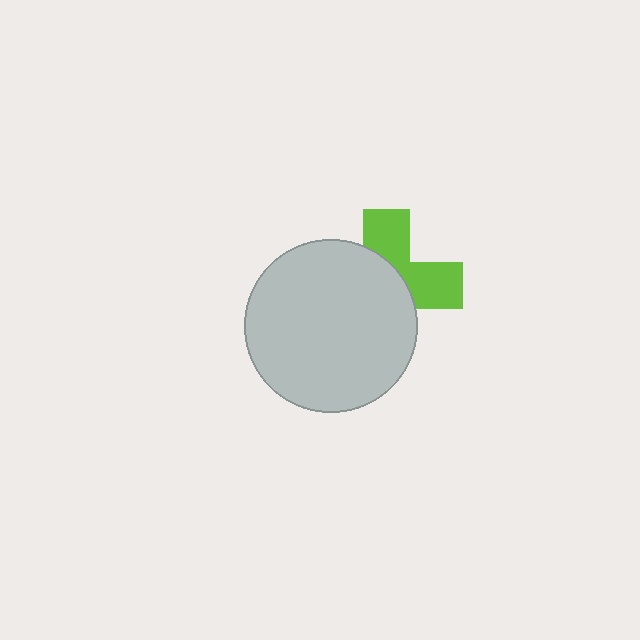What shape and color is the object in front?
The object in front is a light gray circle.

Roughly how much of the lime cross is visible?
A small part of it is visible (roughly 40%).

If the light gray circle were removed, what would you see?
You would see the complete lime cross.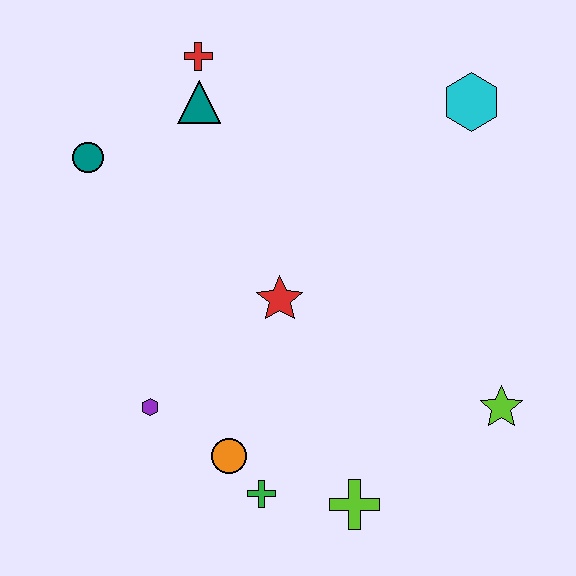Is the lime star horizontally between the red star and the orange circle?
No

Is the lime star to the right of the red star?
Yes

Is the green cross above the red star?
No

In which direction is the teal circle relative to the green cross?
The teal circle is above the green cross.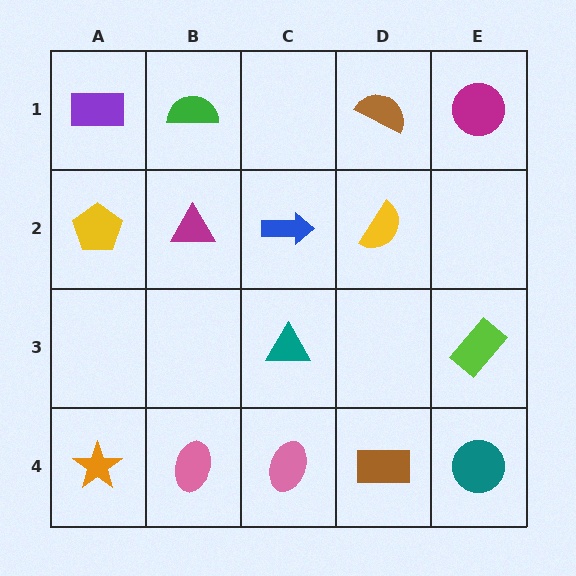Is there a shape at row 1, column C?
No, that cell is empty.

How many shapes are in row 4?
5 shapes.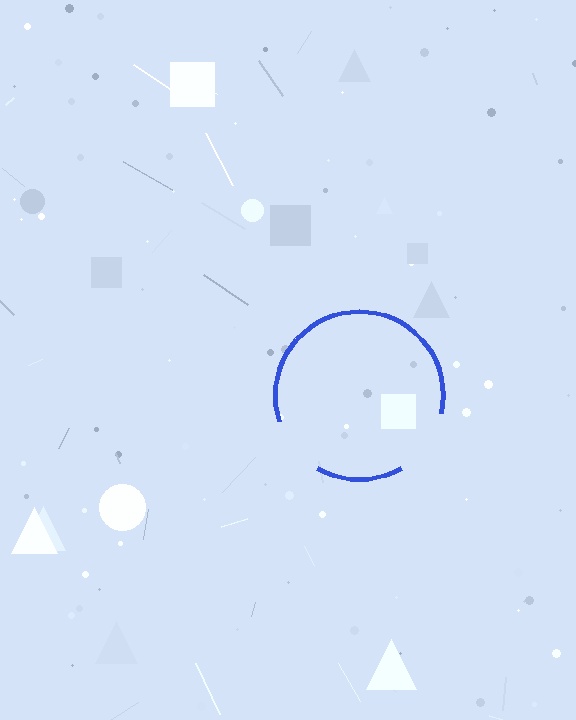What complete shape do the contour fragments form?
The contour fragments form a circle.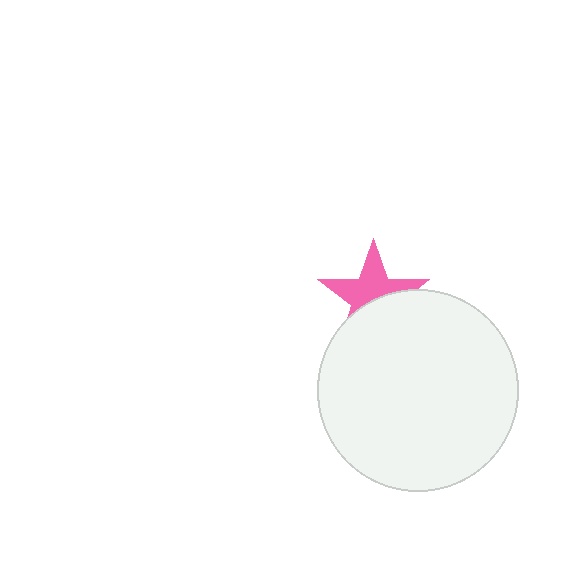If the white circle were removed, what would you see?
You would see the complete pink star.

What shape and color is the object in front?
The object in front is a white circle.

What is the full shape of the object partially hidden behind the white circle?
The partially hidden object is a pink star.